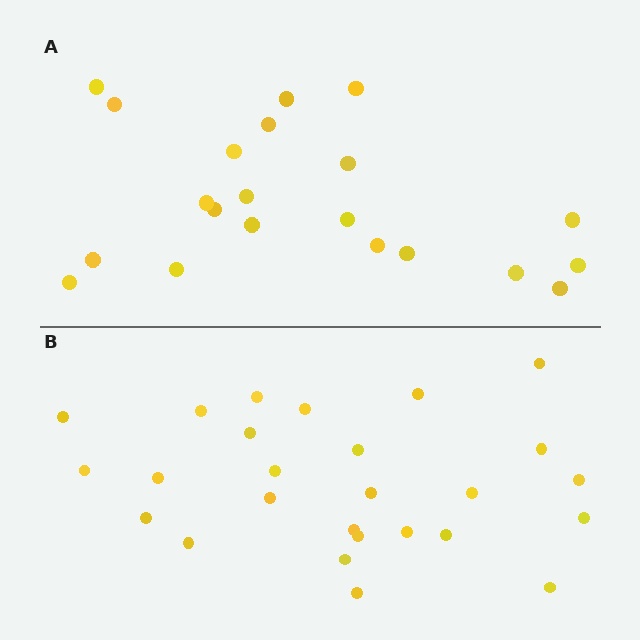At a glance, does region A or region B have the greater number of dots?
Region B (the bottom region) has more dots.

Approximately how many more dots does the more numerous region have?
Region B has about 5 more dots than region A.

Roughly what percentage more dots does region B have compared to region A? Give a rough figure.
About 25% more.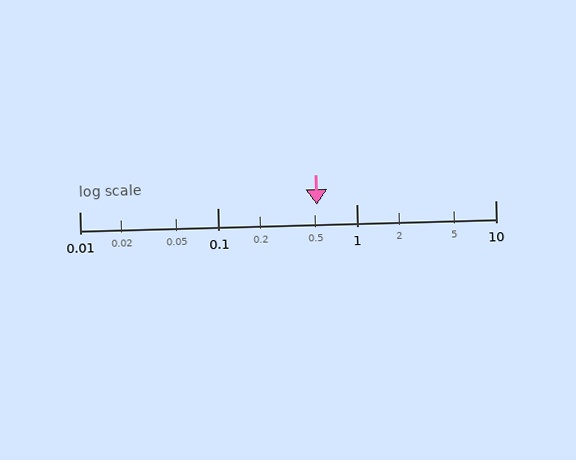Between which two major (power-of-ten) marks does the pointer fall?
The pointer is between 0.1 and 1.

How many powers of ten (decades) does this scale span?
The scale spans 3 decades, from 0.01 to 10.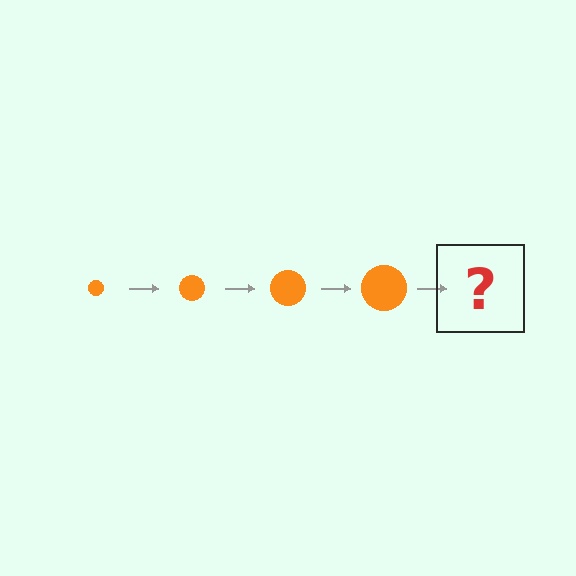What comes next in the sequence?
The next element should be an orange circle, larger than the previous one.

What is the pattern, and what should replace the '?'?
The pattern is that the circle gets progressively larger each step. The '?' should be an orange circle, larger than the previous one.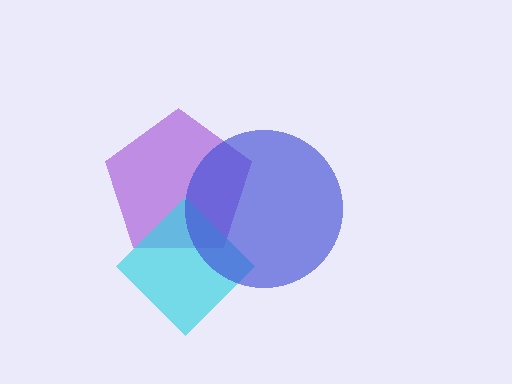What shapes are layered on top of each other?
The layered shapes are: a purple pentagon, a cyan diamond, a blue circle.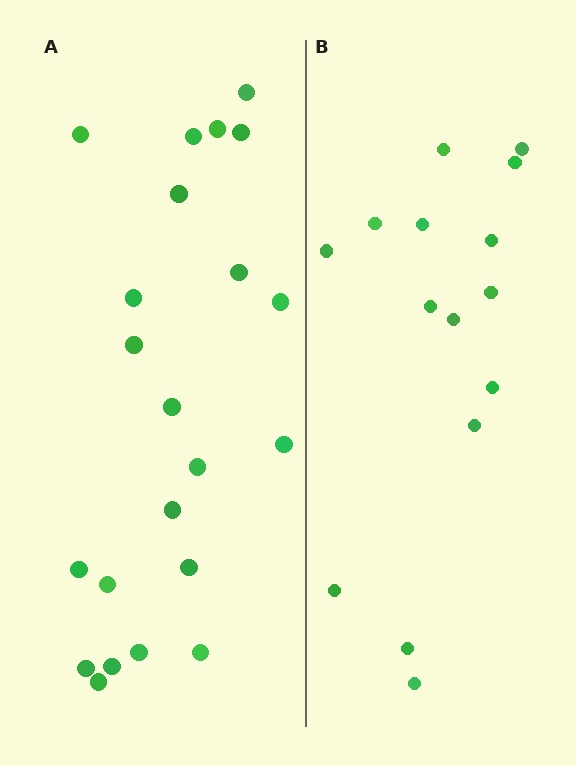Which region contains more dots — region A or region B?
Region A (the left region) has more dots.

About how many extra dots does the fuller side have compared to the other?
Region A has roughly 8 or so more dots than region B.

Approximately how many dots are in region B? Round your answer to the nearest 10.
About 20 dots. (The exact count is 15, which rounds to 20.)